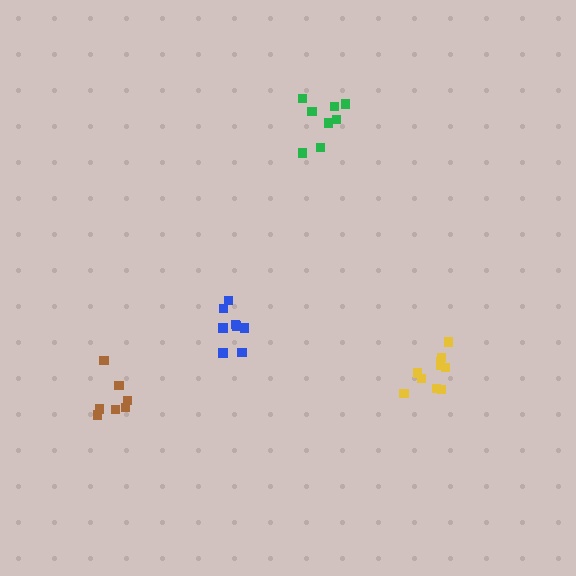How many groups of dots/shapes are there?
There are 4 groups.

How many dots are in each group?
Group 1: 8 dots, Group 2: 7 dots, Group 3: 10 dots, Group 4: 8 dots (33 total).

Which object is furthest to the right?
The yellow cluster is rightmost.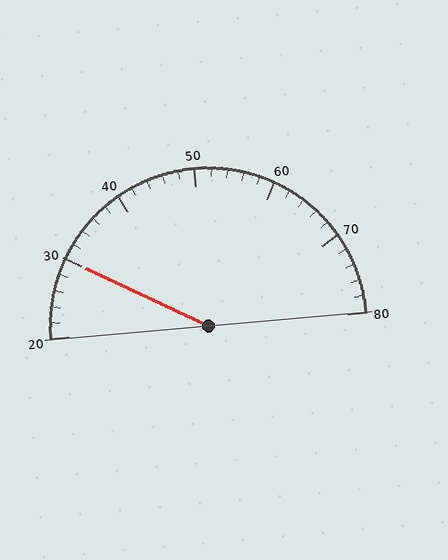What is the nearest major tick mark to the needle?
The nearest major tick mark is 30.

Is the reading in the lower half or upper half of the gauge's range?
The reading is in the lower half of the range (20 to 80).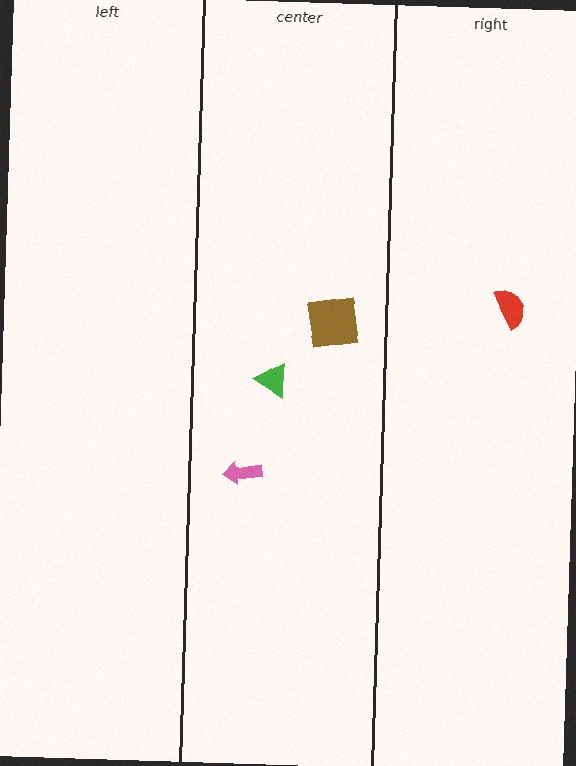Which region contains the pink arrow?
The center region.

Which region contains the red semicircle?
The right region.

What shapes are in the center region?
The brown square, the pink arrow, the green triangle.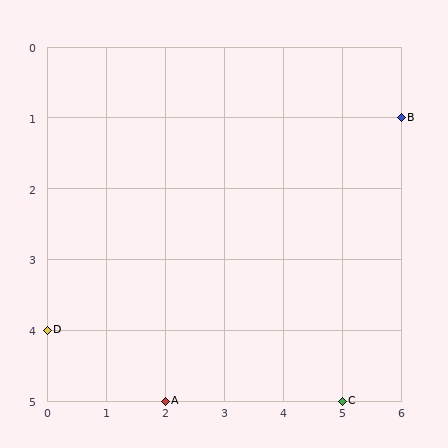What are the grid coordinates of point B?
Point B is at grid coordinates (6, 1).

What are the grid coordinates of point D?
Point D is at grid coordinates (0, 4).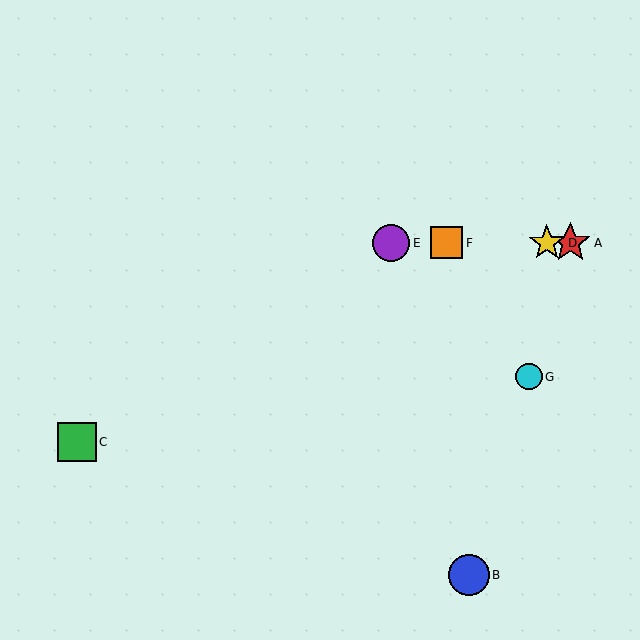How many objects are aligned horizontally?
4 objects (A, D, E, F) are aligned horizontally.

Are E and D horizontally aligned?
Yes, both are at y≈243.